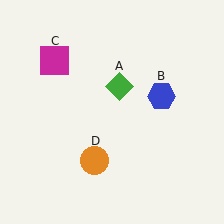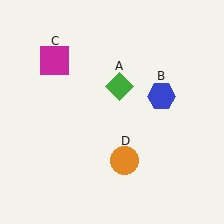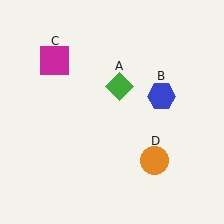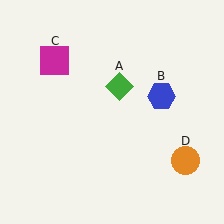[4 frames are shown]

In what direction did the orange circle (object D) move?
The orange circle (object D) moved right.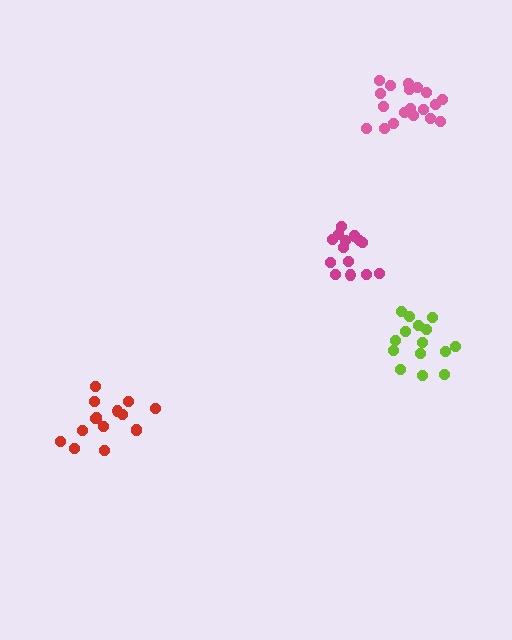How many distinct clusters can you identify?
There are 4 distinct clusters.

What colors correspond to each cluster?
The clusters are colored: lime, red, pink, magenta.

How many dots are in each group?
Group 1: 15 dots, Group 2: 16 dots, Group 3: 20 dots, Group 4: 15 dots (66 total).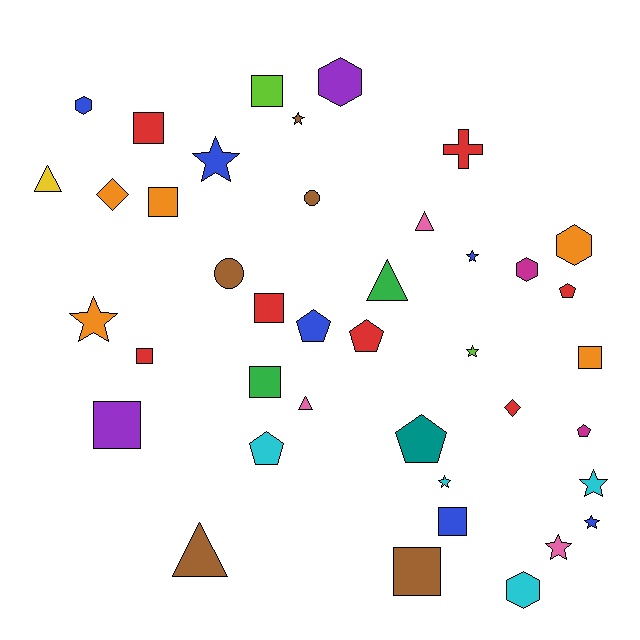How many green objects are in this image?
There are 2 green objects.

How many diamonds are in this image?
There are 2 diamonds.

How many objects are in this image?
There are 40 objects.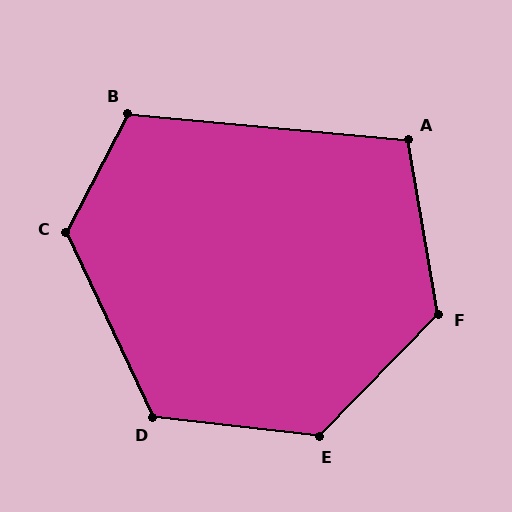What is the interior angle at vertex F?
Approximately 126 degrees (obtuse).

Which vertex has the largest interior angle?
E, at approximately 128 degrees.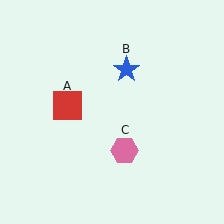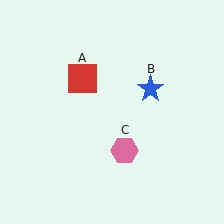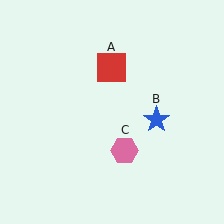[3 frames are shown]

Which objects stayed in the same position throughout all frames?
Pink hexagon (object C) remained stationary.